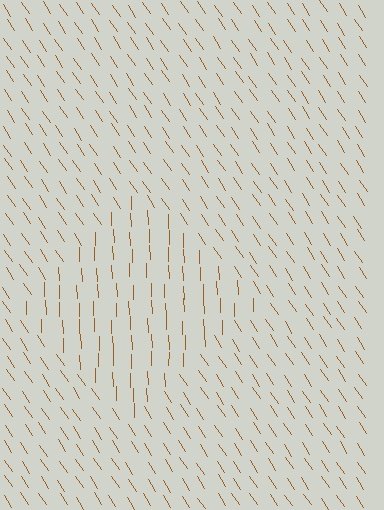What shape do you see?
I see a diamond.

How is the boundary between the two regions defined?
The boundary is defined purely by a change in line orientation (approximately 31 degrees difference). All lines are the same color and thickness.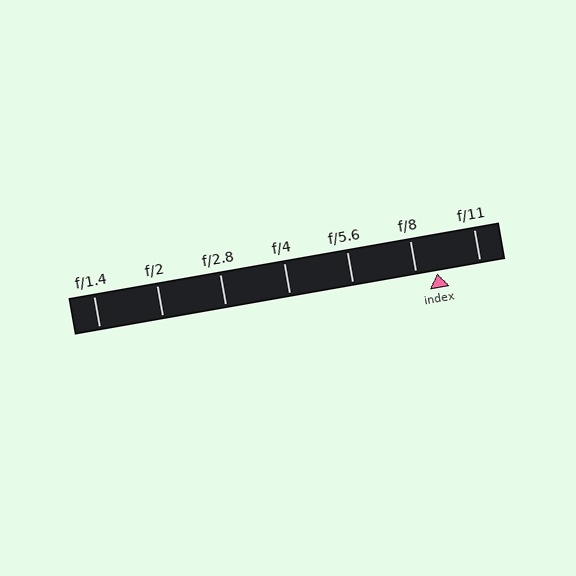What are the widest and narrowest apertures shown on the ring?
The widest aperture shown is f/1.4 and the narrowest is f/11.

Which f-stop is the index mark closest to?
The index mark is closest to f/8.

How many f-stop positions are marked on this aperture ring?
There are 7 f-stop positions marked.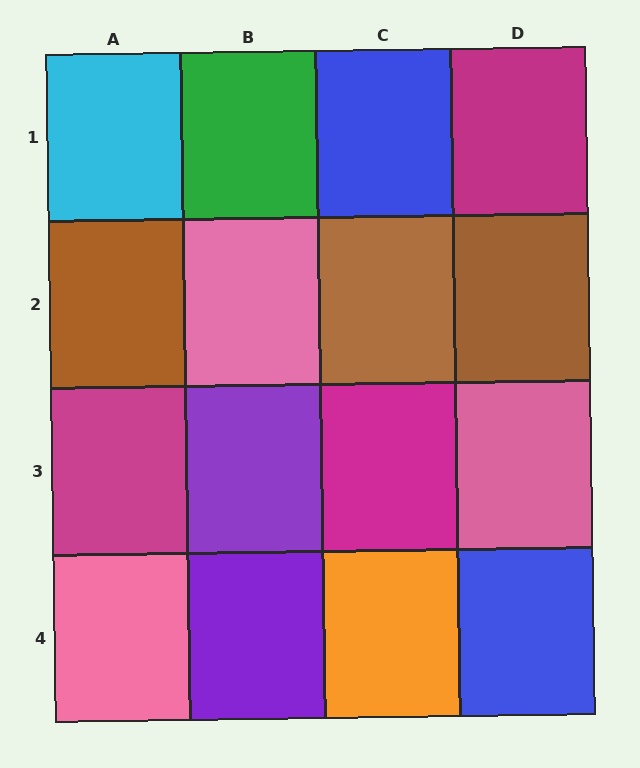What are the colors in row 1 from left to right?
Cyan, green, blue, magenta.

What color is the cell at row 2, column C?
Brown.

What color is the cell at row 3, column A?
Magenta.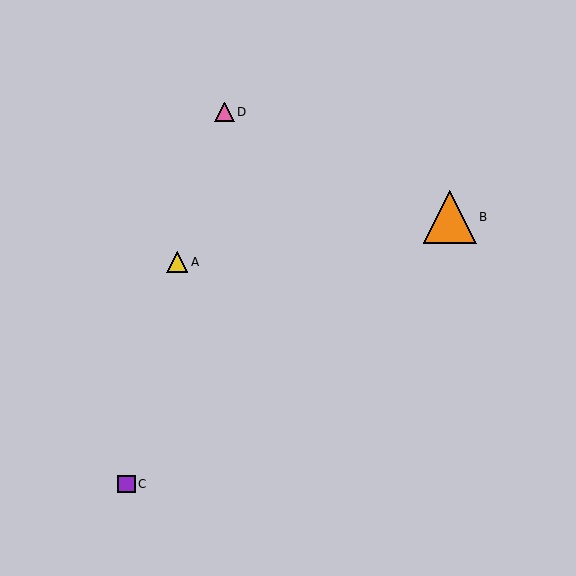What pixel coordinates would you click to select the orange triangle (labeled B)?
Click at (450, 217) to select the orange triangle B.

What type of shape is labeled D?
Shape D is a pink triangle.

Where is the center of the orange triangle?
The center of the orange triangle is at (450, 217).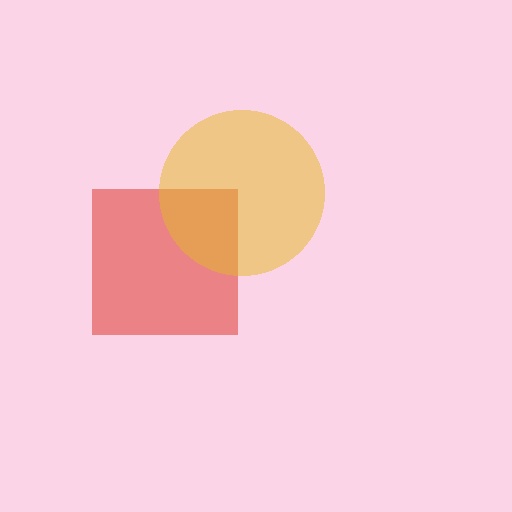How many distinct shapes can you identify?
There are 2 distinct shapes: a red square, a yellow circle.